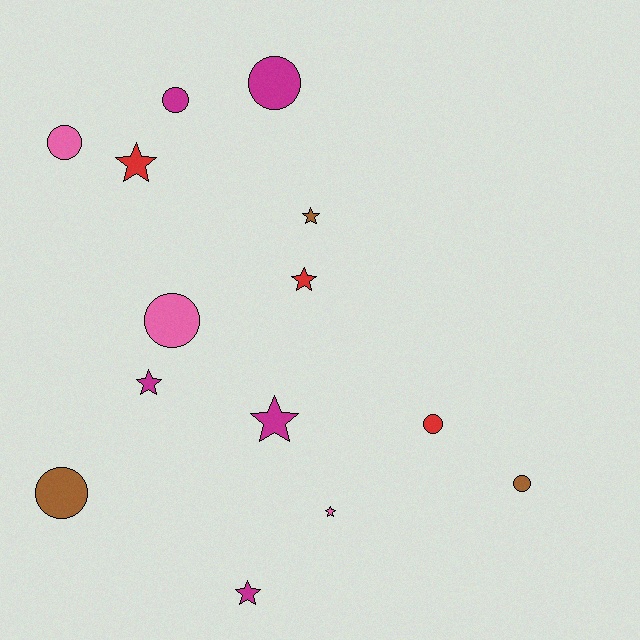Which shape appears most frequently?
Star, with 7 objects.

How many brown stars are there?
There is 1 brown star.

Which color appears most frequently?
Magenta, with 5 objects.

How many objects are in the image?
There are 14 objects.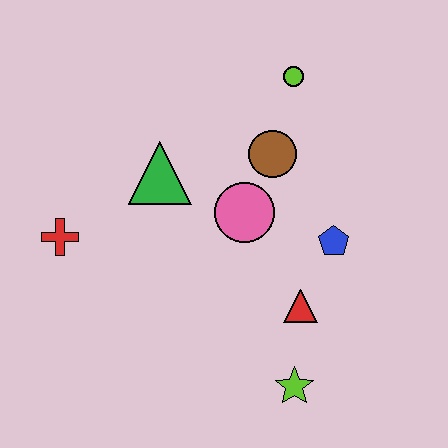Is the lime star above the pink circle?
No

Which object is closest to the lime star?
The red triangle is closest to the lime star.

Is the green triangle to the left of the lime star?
Yes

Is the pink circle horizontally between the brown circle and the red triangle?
No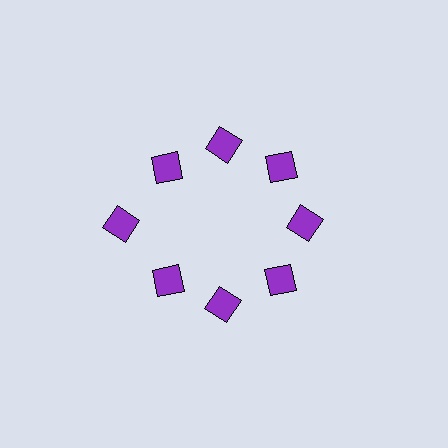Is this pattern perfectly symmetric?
No. The 8 purple squares are arranged in a ring, but one element near the 9 o'clock position is pushed outward from the center, breaking the 8-fold rotational symmetry.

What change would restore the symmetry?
The symmetry would be restored by moving it inward, back onto the ring so that all 8 squares sit at equal angles and equal distance from the center.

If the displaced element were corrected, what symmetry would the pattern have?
It would have 8-fold rotational symmetry — the pattern would map onto itself every 45 degrees.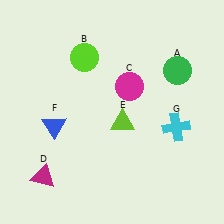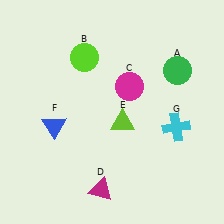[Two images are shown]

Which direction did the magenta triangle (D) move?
The magenta triangle (D) moved right.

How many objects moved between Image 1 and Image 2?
1 object moved between the two images.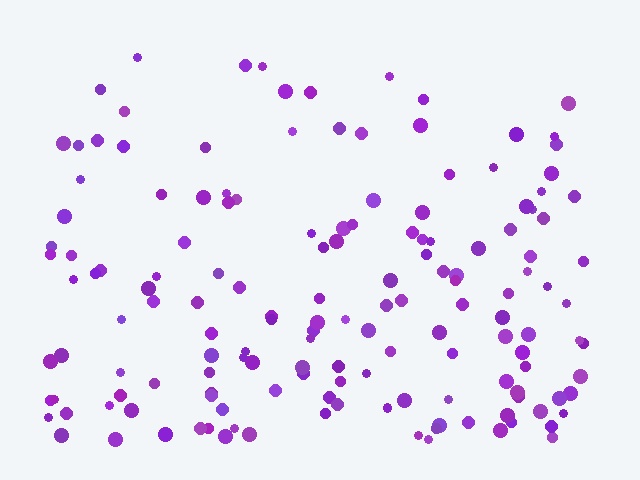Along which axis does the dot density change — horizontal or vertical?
Vertical.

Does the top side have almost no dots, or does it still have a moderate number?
Still a moderate number, just noticeably fewer than the bottom.